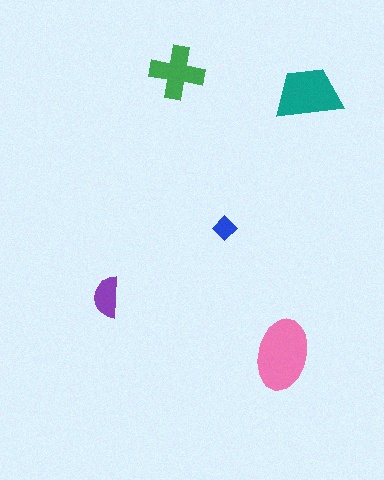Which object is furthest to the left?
The purple semicircle is leftmost.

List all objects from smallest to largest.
The blue diamond, the purple semicircle, the green cross, the teal trapezoid, the pink ellipse.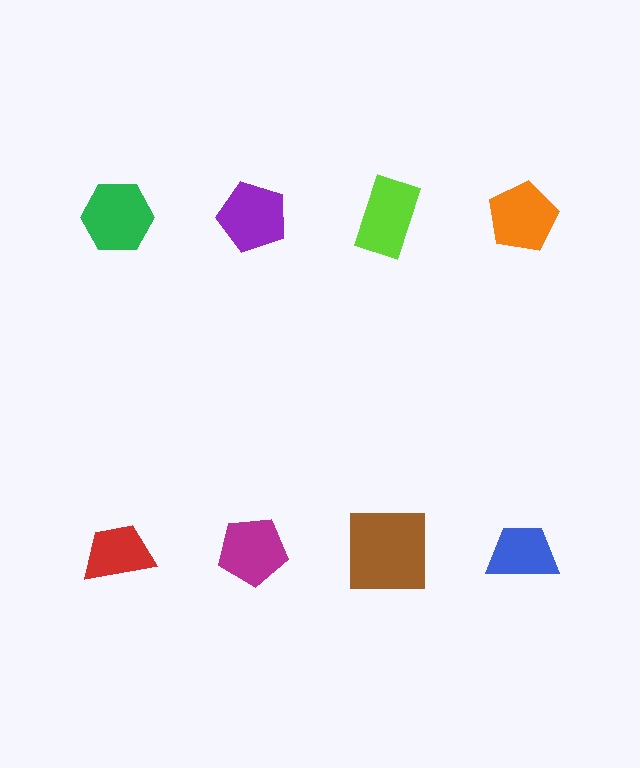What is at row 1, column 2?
A purple pentagon.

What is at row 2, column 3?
A brown square.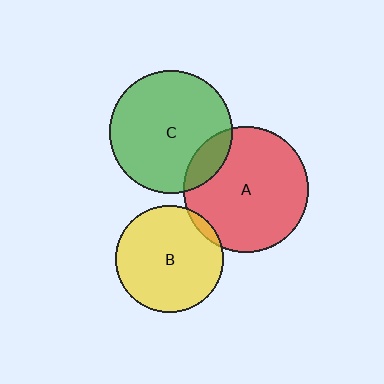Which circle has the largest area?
Circle A (red).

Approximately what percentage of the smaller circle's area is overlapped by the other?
Approximately 5%.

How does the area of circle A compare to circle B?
Approximately 1.4 times.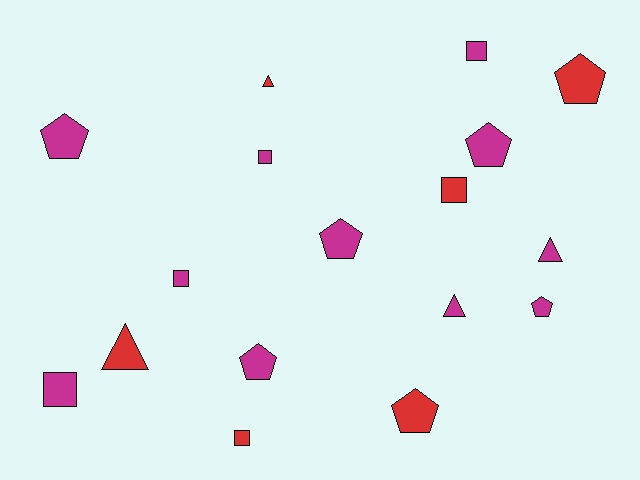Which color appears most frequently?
Magenta, with 11 objects.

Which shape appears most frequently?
Pentagon, with 7 objects.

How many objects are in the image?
There are 17 objects.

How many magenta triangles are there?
There are 2 magenta triangles.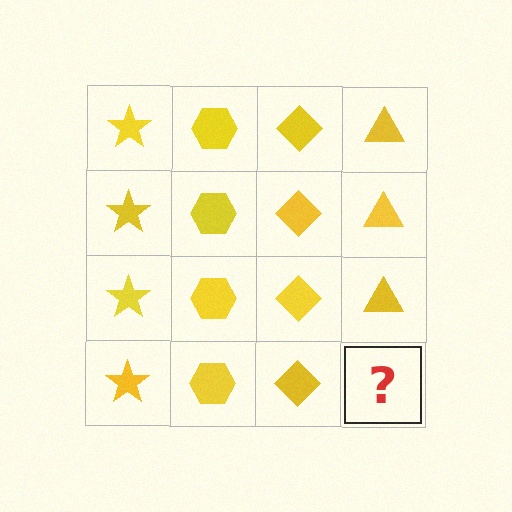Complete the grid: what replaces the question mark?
The question mark should be replaced with a yellow triangle.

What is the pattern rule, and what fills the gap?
The rule is that each column has a consistent shape. The gap should be filled with a yellow triangle.